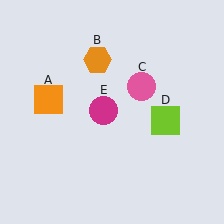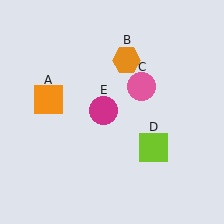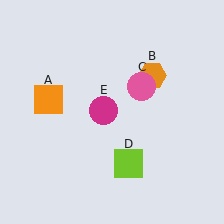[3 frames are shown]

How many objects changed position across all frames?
2 objects changed position: orange hexagon (object B), lime square (object D).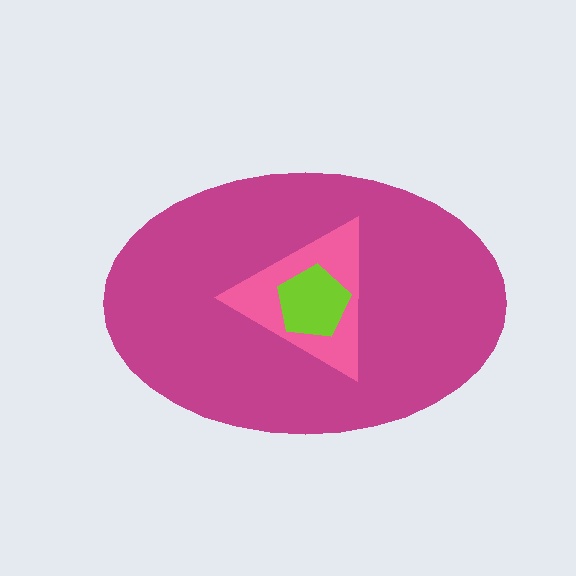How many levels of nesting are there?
3.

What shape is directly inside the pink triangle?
The lime pentagon.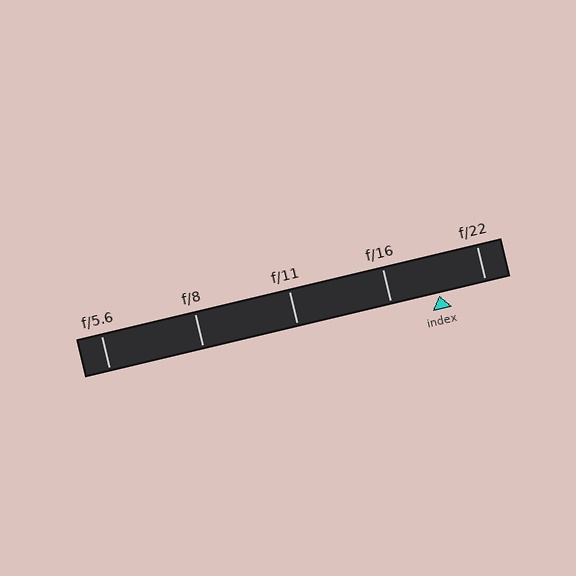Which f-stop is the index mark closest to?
The index mark is closest to f/22.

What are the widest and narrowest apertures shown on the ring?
The widest aperture shown is f/5.6 and the narrowest is f/22.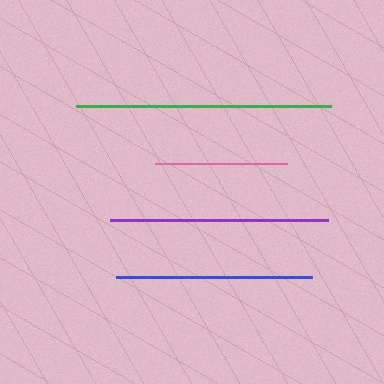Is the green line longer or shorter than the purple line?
The green line is longer than the purple line.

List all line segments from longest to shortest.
From longest to shortest: green, purple, blue, pink.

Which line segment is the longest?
The green line is the longest at approximately 256 pixels.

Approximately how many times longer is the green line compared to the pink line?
The green line is approximately 1.9 times the length of the pink line.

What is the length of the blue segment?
The blue segment is approximately 196 pixels long.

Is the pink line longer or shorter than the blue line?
The blue line is longer than the pink line.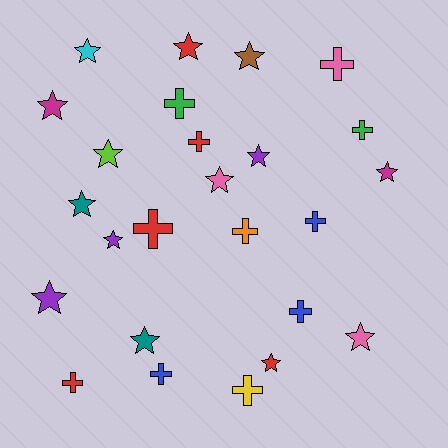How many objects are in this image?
There are 25 objects.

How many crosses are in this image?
There are 11 crosses.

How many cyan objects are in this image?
There is 1 cyan object.